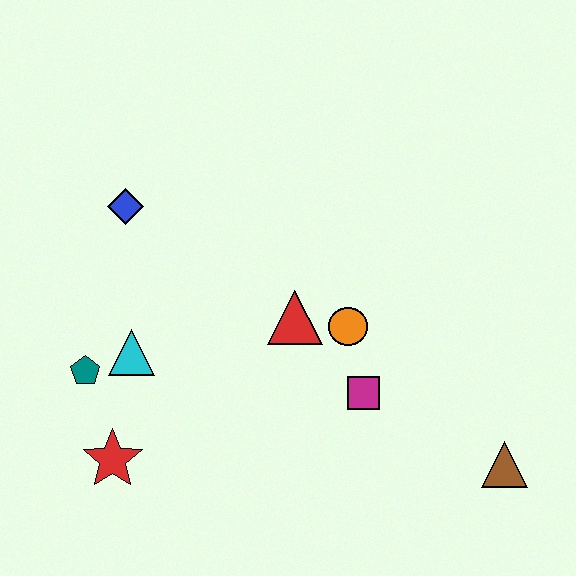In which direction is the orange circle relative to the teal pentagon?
The orange circle is to the right of the teal pentagon.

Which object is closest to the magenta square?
The orange circle is closest to the magenta square.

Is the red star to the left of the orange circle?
Yes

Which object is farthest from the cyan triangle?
The brown triangle is farthest from the cyan triangle.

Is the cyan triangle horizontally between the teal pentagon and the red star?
No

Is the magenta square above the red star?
Yes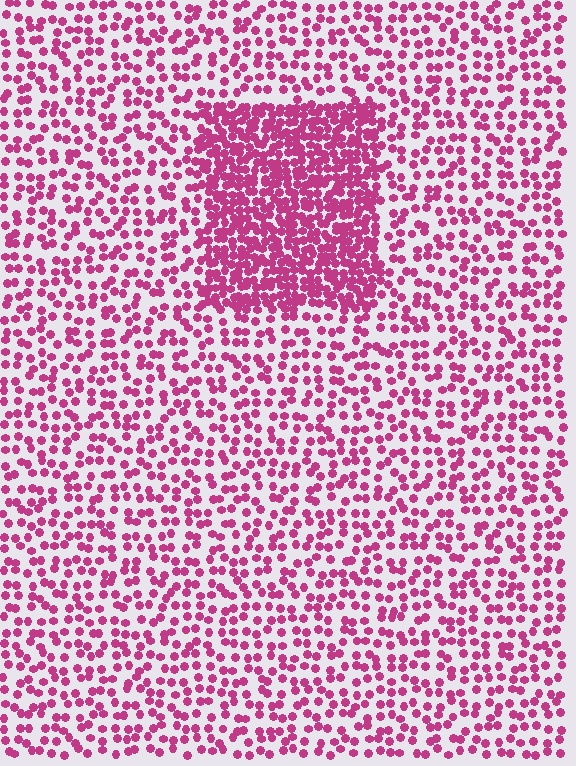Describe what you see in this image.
The image contains small magenta elements arranged at two different densities. A rectangle-shaped region is visible where the elements are more densely packed than the surrounding area.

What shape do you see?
I see a rectangle.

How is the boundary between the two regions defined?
The boundary is defined by a change in element density (approximately 2.3x ratio). All elements are the same color, size, and shape.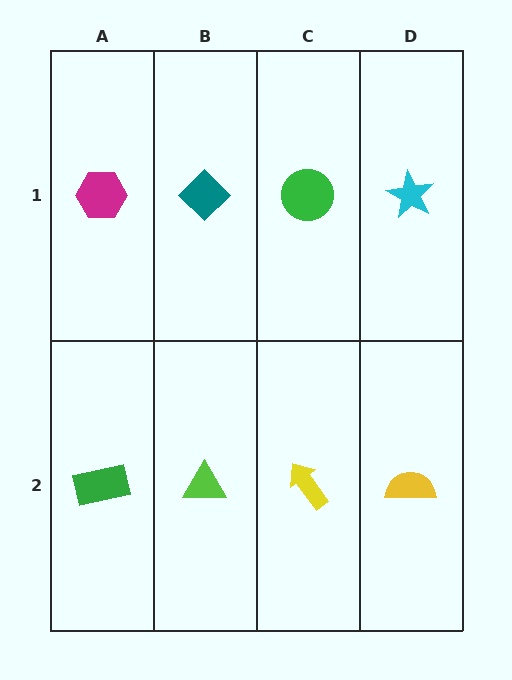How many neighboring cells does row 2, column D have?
2.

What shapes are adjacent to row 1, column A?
A green rectangle (row 2, column A), a teal diamond (row 1, column B).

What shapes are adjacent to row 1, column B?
A lime triangle (row 2, column B), a magenta hexagon (row 1, column A), a green circle (row 1, column C).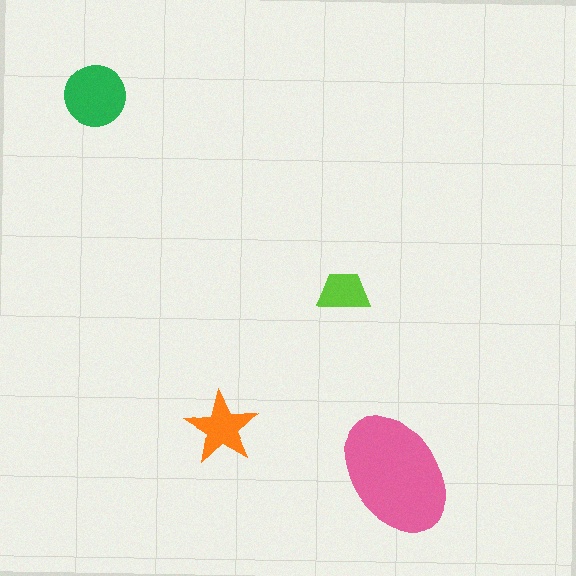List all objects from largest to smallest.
The pink ellipse, the green circle, the orange star, the lime trapezoid.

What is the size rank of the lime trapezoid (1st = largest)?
4th.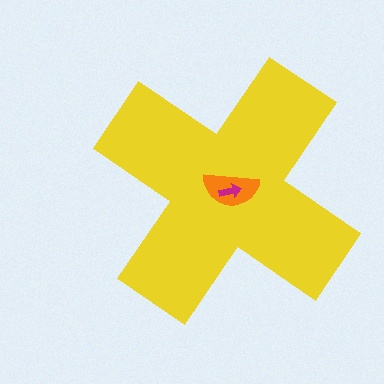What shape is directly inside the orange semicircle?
The magenta arrow.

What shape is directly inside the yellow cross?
The orange semicircle.